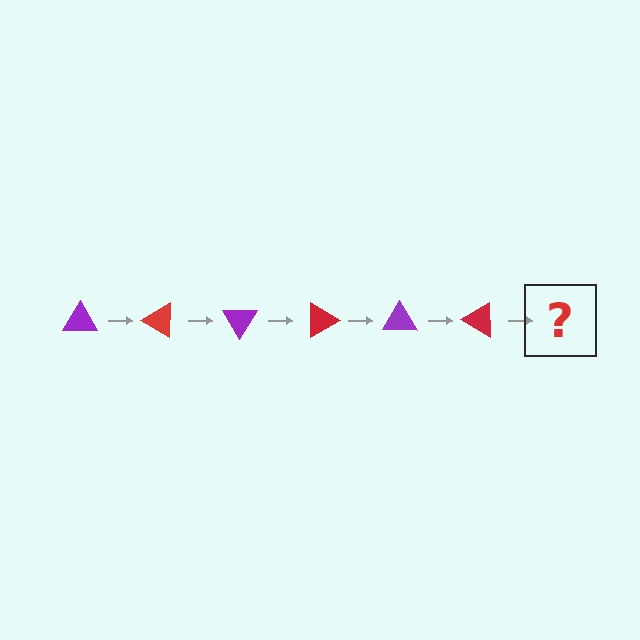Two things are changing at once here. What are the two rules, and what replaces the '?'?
The two rules are that it rotates 30 degrees each step and the color cycles through purple and red. The '?' should be a purple triangle, rotated 180 degrees from the start.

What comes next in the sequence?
The next element should be a purple triangle, rotated 180 degrees from the start.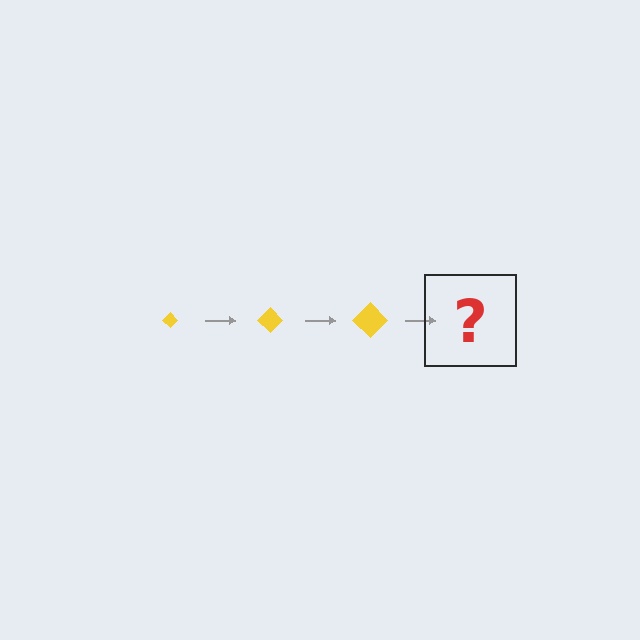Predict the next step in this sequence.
The next step is a yellow diamond, larger than the previous one.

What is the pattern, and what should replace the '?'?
The pattern is that the diamond gets progressively larger each step. The '?' should be a yellow diamond, larger than the previous one.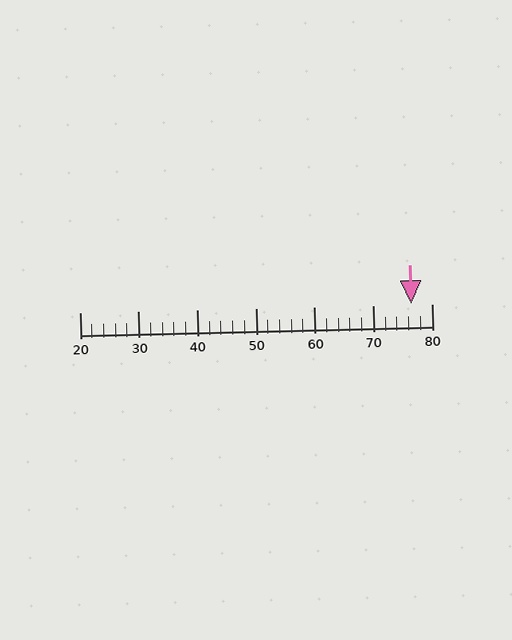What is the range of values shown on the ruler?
The ruler shows values from 20 to 80.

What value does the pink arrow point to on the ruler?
The pink arrow points to approximately 76.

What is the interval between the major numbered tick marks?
The major tick marks are spaced 10 units apart.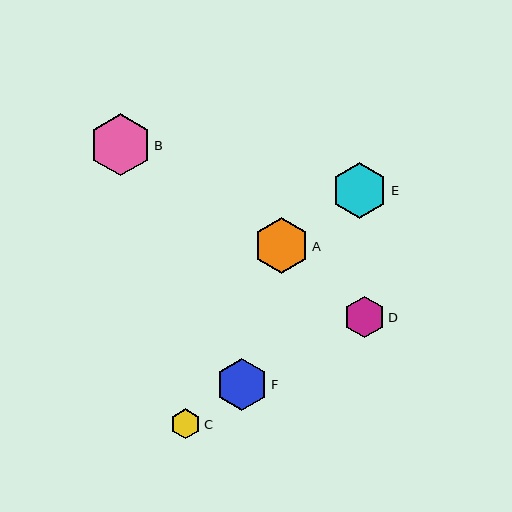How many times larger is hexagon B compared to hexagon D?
Hexagon B is approximately 1.5 times the size of hexagon D.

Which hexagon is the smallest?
Hexagon C is the smallest with a size of approximately 30 pixels.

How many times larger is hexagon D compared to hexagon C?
Hexagon D is approximately 1.4 times the size of hexagon C.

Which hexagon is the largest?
Hexagon B is the largest with a size of approximately 62 pixels.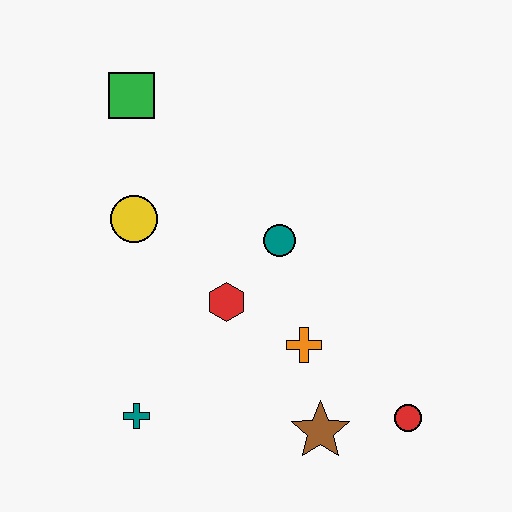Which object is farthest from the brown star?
The green square is farthest from the brown star.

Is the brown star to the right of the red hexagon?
Yes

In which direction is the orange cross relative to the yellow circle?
The orange cross is to the right of the yellow circle.